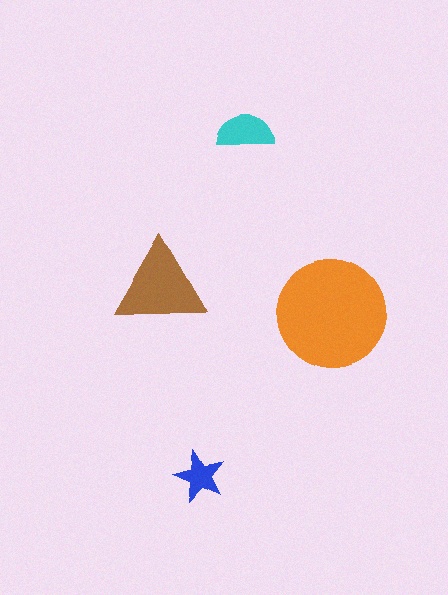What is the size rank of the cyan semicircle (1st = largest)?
3rd.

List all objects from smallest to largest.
The blue star, the cyan semicircle, the brown triangle, the orange circle.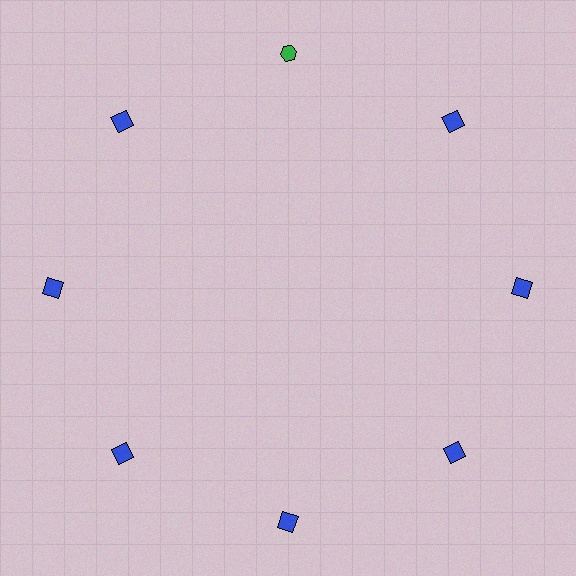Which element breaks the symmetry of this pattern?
The green hexagon at roughly the 12 o'clock position breaks the symmetry. All other shapes are blue squares.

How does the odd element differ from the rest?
It differs in both color (green instead of blue) and shape (hexagon instead of square).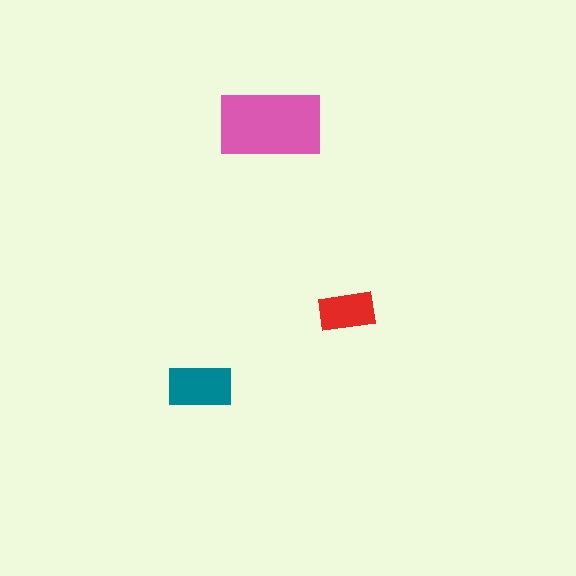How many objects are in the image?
There are 3 objects in the image.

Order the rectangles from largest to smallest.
the pink one, the teal one, the red one.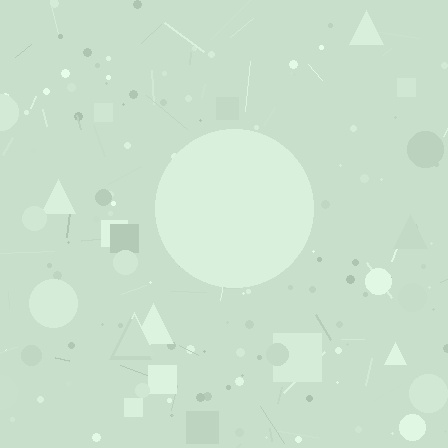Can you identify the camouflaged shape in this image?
The camouflaged shape is a circle.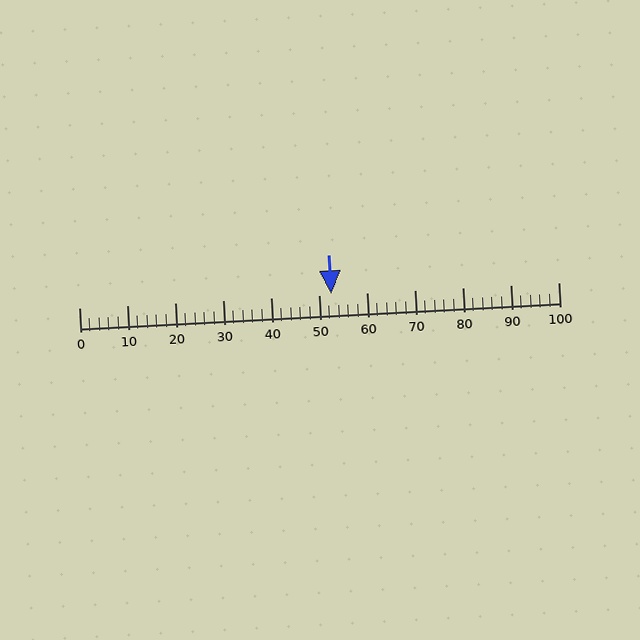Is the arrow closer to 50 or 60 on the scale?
The arrow is closer to 50.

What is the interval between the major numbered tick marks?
The major tick marks are spaced 10 units apart.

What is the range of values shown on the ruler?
The ruler shows values from 0 to 100.